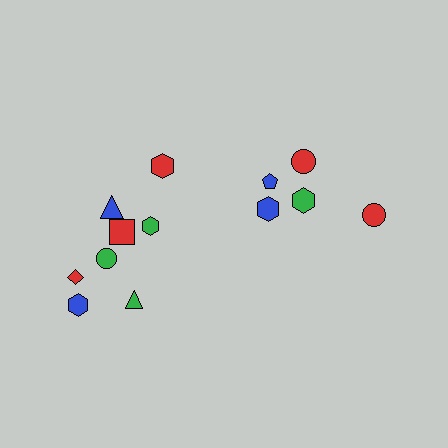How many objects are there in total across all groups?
There are 13 objects.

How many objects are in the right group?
There are 5 objects.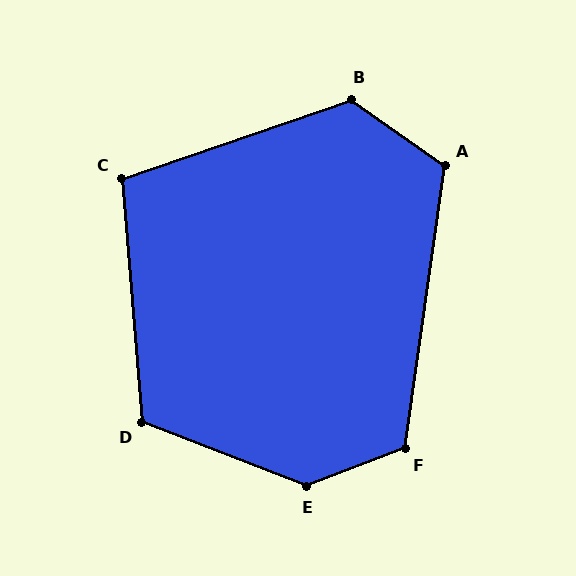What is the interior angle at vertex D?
Approximately 116 degrees (obtuse).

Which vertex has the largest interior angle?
E, at approximately 138 degrees.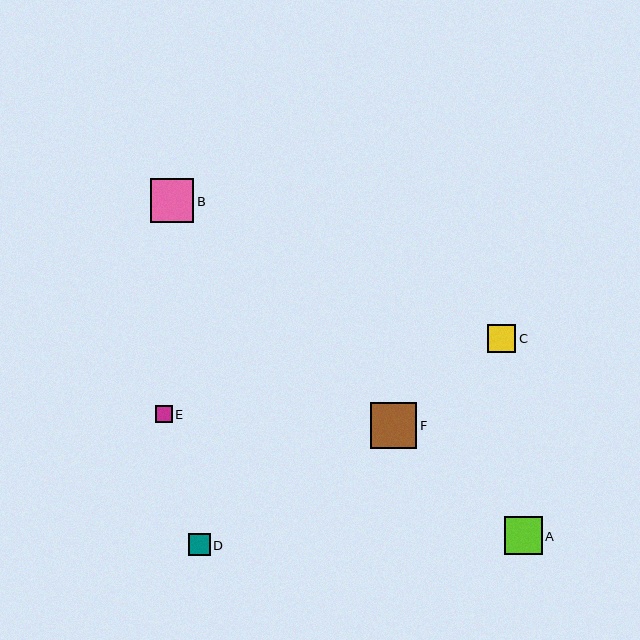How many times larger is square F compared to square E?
Square F is approximately 2.8 times the size of square E.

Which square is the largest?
Square F is the largest with a size of approximately 46 pixels.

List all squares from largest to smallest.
From largest to smallest: F, B, A, C, D, E.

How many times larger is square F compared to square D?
Square F is approximately 2.1 times the size of square D.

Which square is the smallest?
Square E is the smallest with a size of approximately 17 pixels.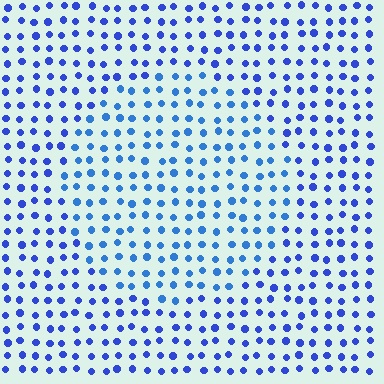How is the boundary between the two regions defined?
The boundary is defined purely by a slight shift in hue (about 20 degrees). Spacing, size, and orientation are identical on both sides.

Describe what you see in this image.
The image is filled with small blue elements in a uniform arrangement. A circle-shaped region is visible where the elements are tinted to a slightly different hue, forming a subtle color boundary.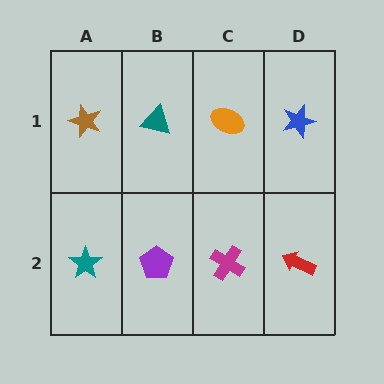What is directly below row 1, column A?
A teal star.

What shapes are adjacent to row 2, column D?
A blue star (row 1, column D), a magenta cross (row 2, column C).